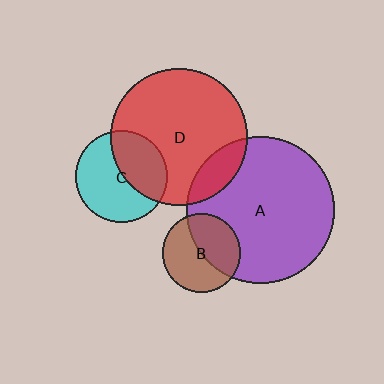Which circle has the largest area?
Circle A (purple).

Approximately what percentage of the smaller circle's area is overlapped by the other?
Approximately 15%.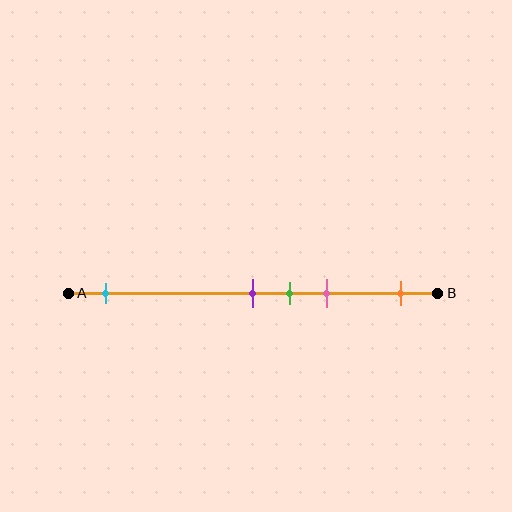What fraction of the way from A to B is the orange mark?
The orange mark is approximately 90% (0.9) of the way from A to B.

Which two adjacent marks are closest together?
The purple and green marks are the closest adjacent pair.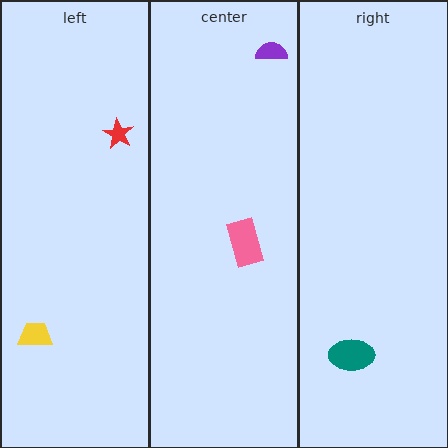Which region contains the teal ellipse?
The right region.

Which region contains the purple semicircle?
The center region.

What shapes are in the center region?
The pink rectangle, the purple semicircle.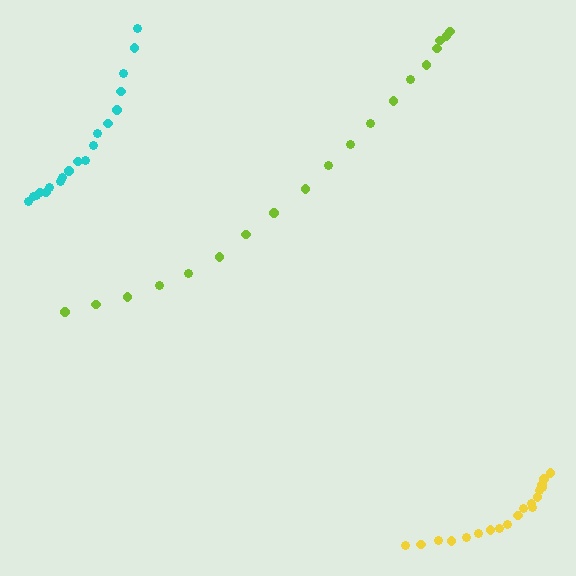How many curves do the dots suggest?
There are 3 distinct paths.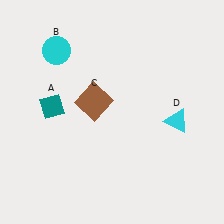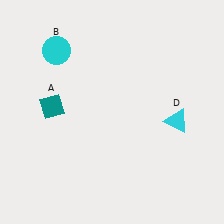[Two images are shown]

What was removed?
The brown square (C) was removed in Image 2.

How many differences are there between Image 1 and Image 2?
There is 1 difference between the two images.